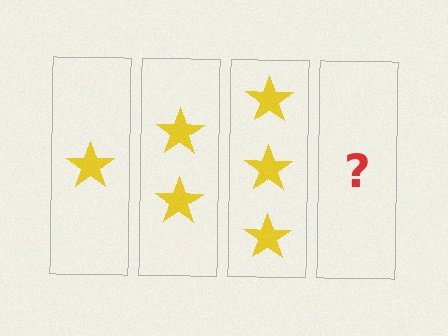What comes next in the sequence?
The next element should be 4 stars.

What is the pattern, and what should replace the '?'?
The pattern is that each step adds one more star. The '?' should be 4 stars.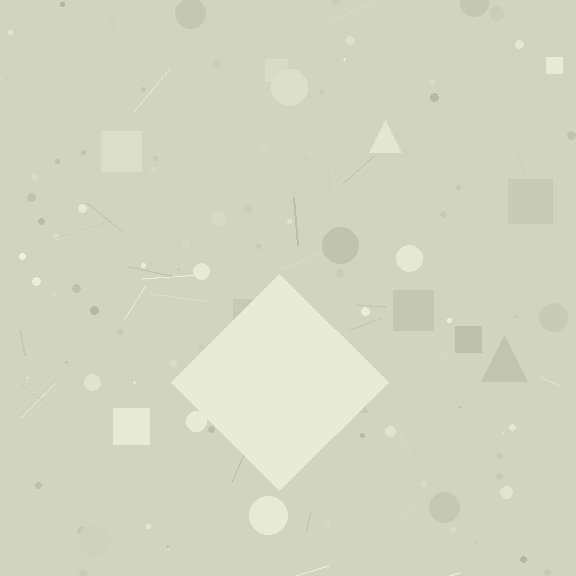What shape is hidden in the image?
A diamond is hidden in the image.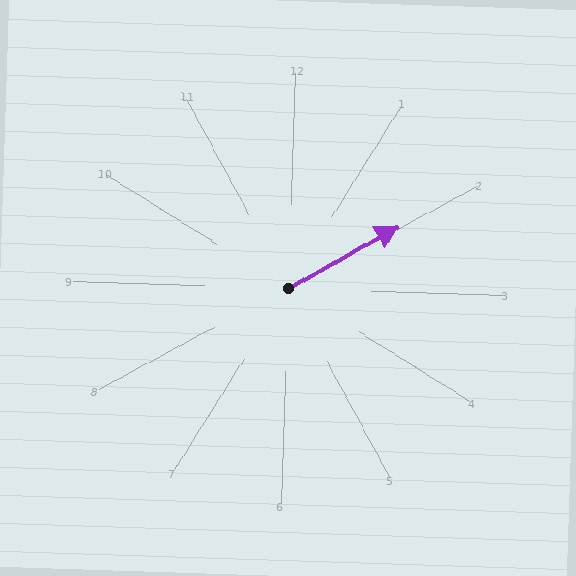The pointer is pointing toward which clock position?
Roughly 2 o'clock.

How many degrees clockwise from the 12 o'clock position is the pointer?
Approximately 59 degrees.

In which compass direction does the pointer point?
Northeast.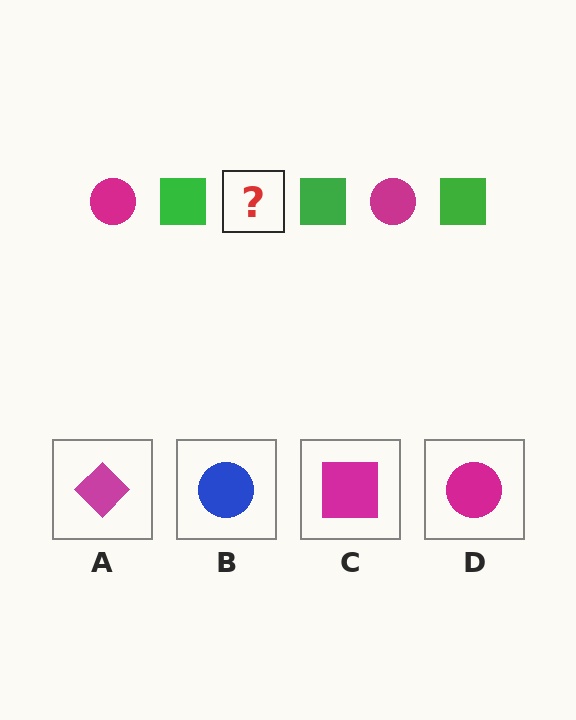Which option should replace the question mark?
Option D.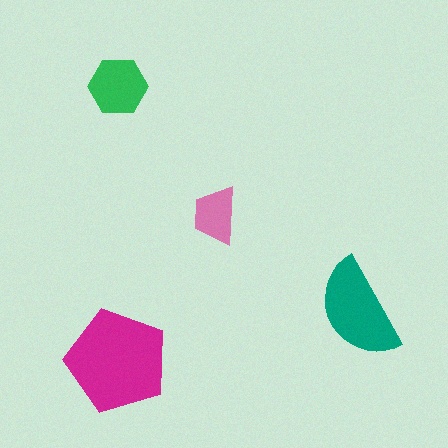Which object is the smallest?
The pink trapezoid.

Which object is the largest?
The magenta pentagon.